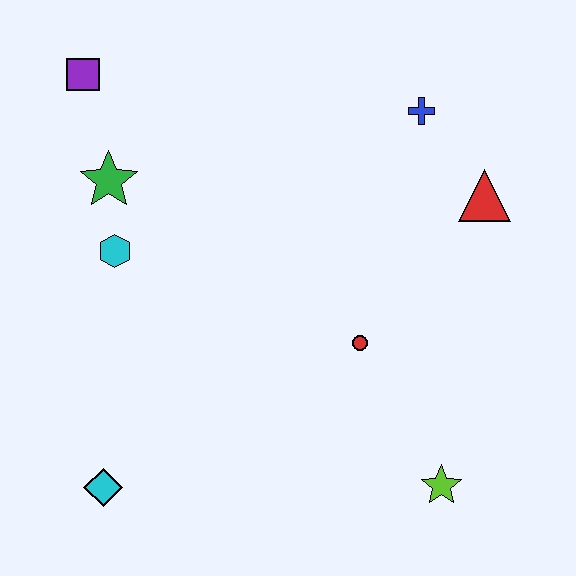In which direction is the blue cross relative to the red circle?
The blue cross is above the red circle.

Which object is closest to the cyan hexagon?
The green star is closest to the cyan hexagon.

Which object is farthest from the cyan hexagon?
The lime star is farthest from the cyan hexagon.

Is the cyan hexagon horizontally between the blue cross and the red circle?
No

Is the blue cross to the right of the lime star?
No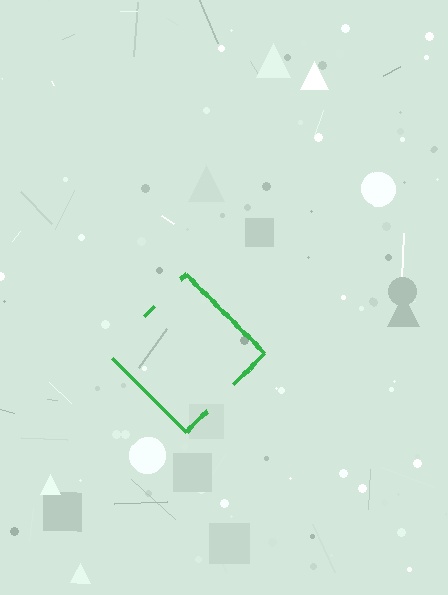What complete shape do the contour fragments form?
The contour fragments form a diamond.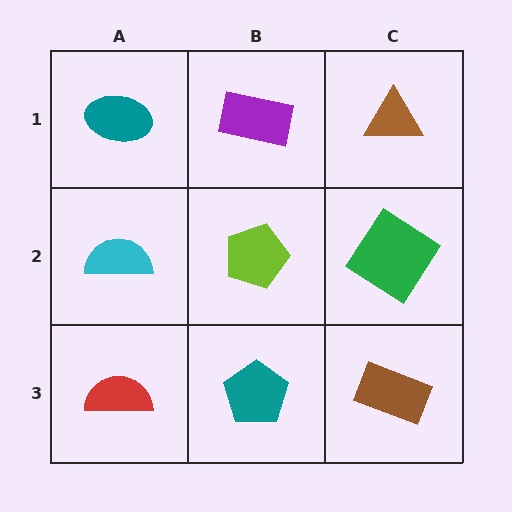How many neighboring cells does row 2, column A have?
3.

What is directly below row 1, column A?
A cyan semicircle.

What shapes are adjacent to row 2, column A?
A teal ellipse (row 1, column A), a red semicircle (row 3, column A), a lime pentagon (row 2, column B).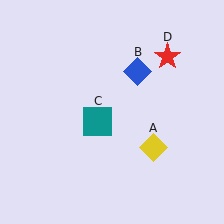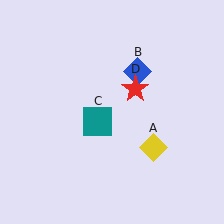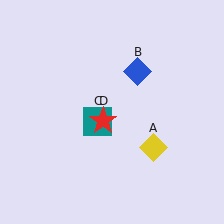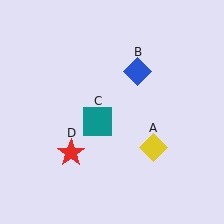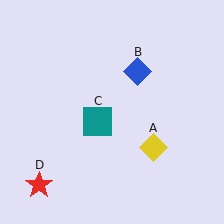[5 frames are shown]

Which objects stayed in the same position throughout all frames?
Yellow diamond (object A) and blue diamond (object B) and teal square (object C) remained stationary.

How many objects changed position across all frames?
1 object changed position: red star (object D).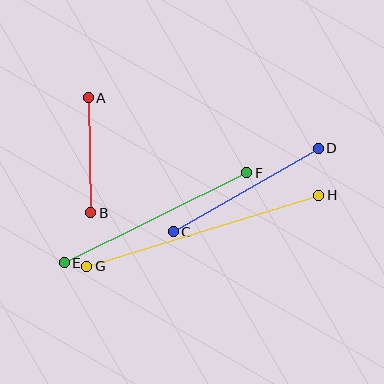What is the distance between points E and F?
The distance is approximately 203 pixels.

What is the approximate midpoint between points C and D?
The midpoint is at approximately (246, 190) pixels.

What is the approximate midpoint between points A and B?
The midpoint is at approximately (90, 155) pixels.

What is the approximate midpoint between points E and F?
The midpoint is at approximately (156, 218) pixels.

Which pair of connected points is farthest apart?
Points G and H are farthest apart.